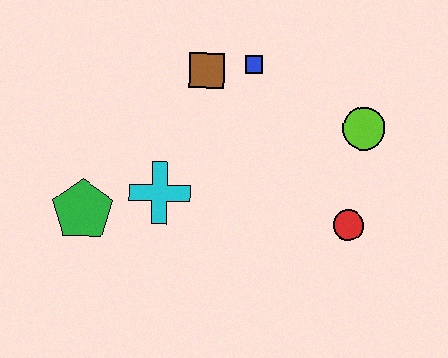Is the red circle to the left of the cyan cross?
No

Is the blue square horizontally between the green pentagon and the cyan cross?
No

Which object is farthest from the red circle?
The green pentagon is farthest from the red circle.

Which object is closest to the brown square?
The blue square is closest to the brown square.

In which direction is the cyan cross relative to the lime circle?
The cyan cross is to the left of the lime circle.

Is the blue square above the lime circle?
Yes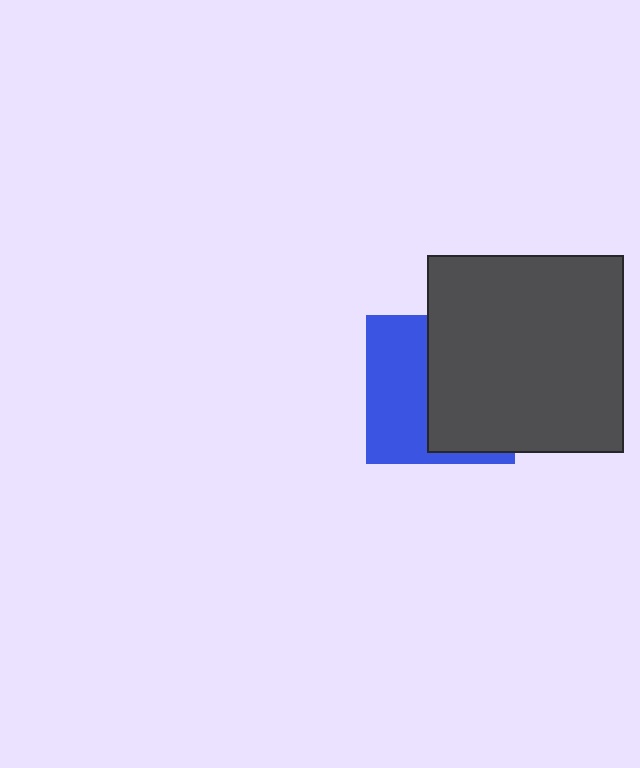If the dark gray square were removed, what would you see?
You would see the complete blue square.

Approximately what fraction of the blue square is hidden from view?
Roughly 55% of the blue square is hidden behind the dark gray square.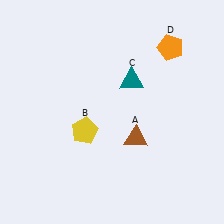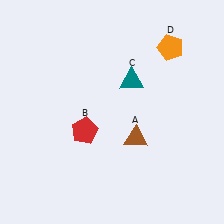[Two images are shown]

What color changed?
The pentagon (B) changed from yellow in Image 1 to red in Image 2.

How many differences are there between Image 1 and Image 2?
There is 1 difference between the two images.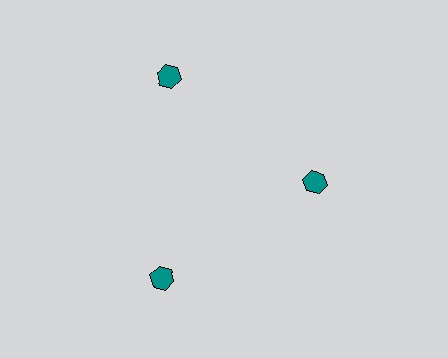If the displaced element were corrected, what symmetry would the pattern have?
It would have 3-fold rotational symmetry — the pattern would map onto itself every 120 degrees.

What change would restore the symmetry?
The symmetry would be restored by moving it outward, back onto the ring so that all 3 hexagons sit at equal angles and equal distance from the center.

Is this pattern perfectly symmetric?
No. The 3 teal hexagons are arranged in a ring, but one element near the 3 o'clock position is pulled inward toward the center, breaking the 3-fold rotational symmetry.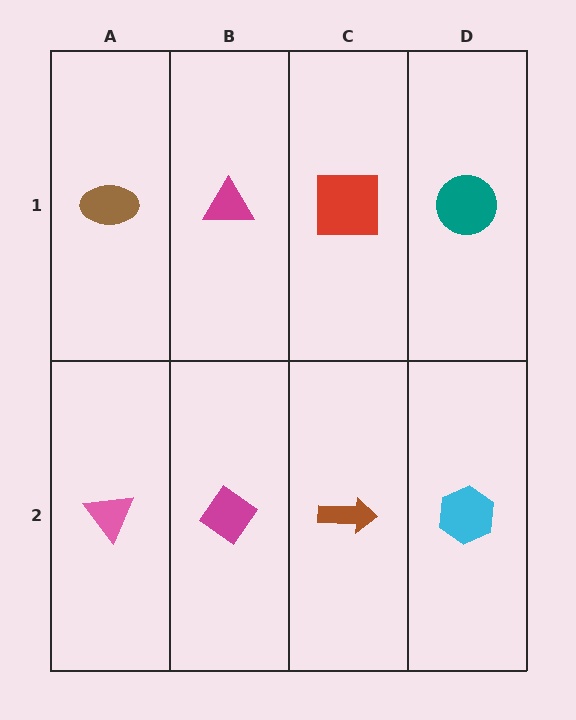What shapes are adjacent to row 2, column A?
A brown ellipse (row 1, column A), a magenta diamond (row 2, column B).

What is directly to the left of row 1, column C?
A magenta triangle.